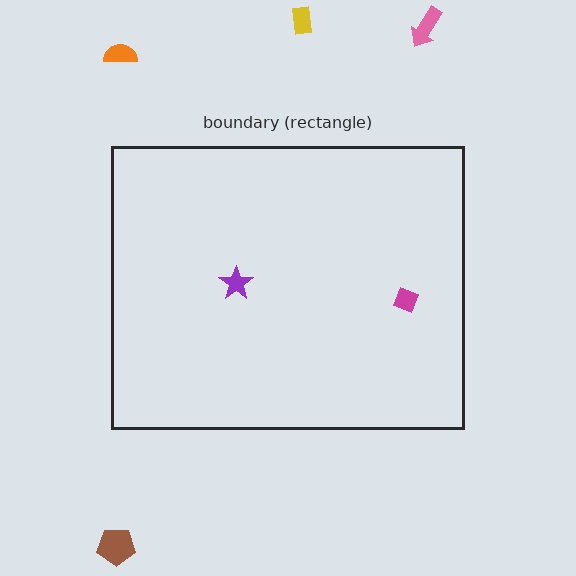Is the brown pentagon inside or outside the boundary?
Outside.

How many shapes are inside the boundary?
2 inside, 4 outside.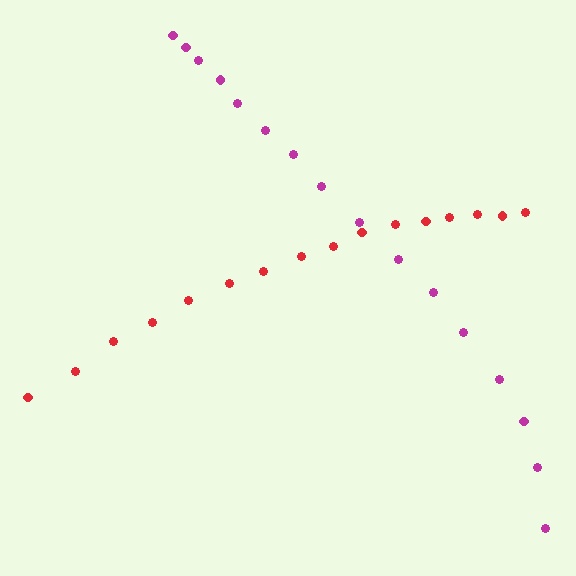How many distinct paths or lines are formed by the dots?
There are 2 distinct paths.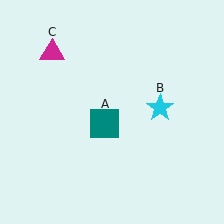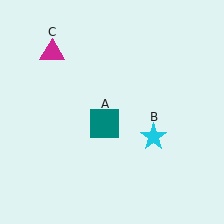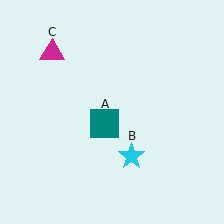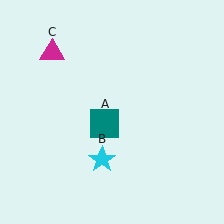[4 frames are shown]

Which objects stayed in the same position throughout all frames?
Teal square (object A) and magenta triangle (object C) remained stationary.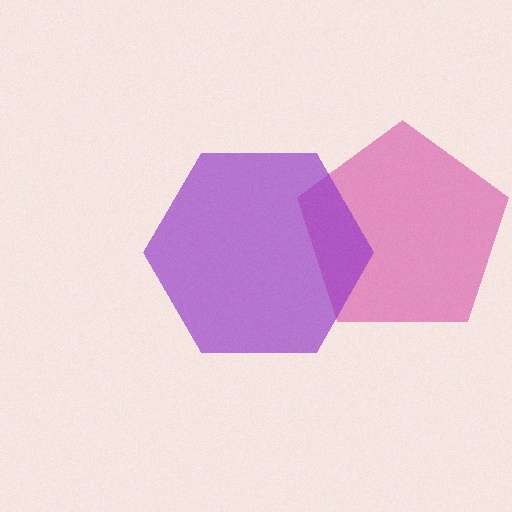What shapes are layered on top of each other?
The layered shapes are: a magenta pentagon, a purple hexagon.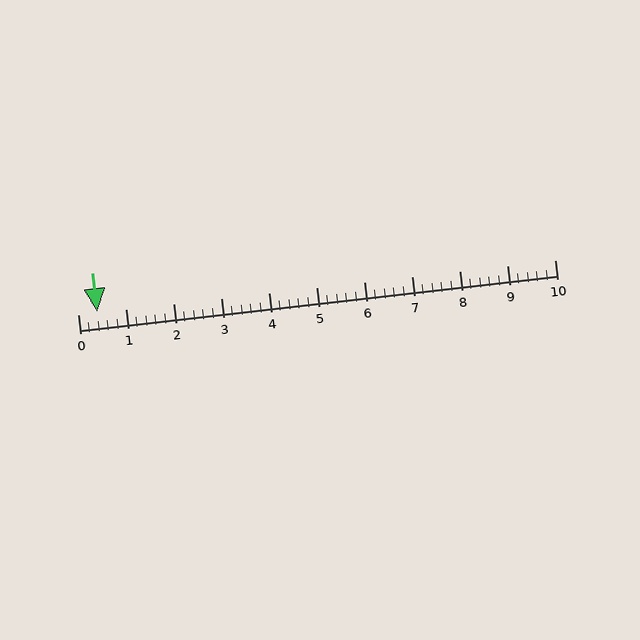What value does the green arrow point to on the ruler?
The green arrow points to approximately 0.4.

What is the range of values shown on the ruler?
The ruler shows values from 0 to 10.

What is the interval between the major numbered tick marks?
The major tick marks are spaced 1 units apart.